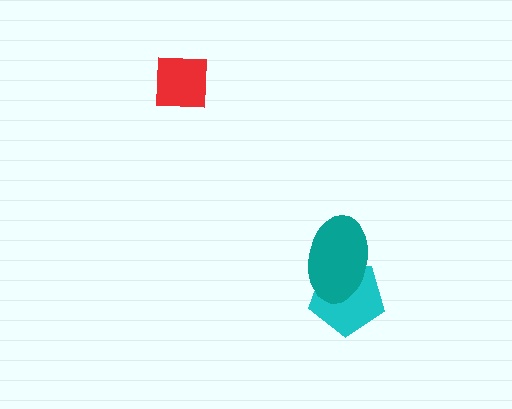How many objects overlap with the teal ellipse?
1 object overlaps with the teal ellipse.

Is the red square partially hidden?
No, no other shape covers it.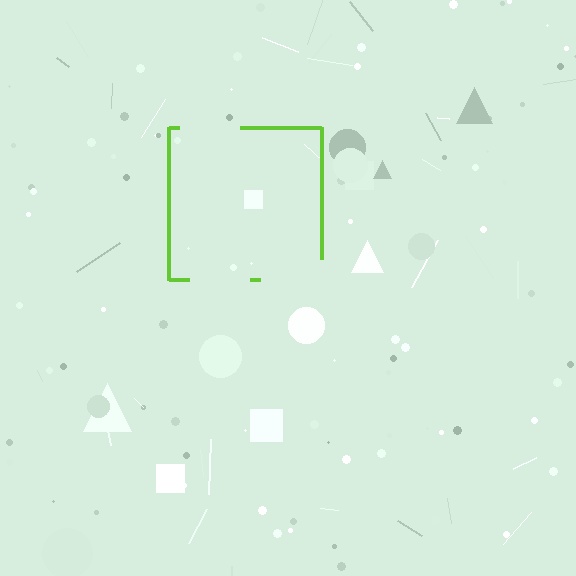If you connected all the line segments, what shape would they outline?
They would outline a square.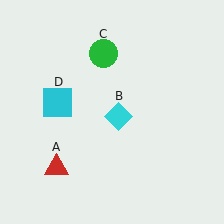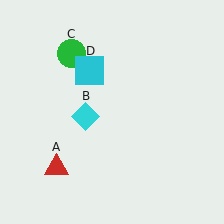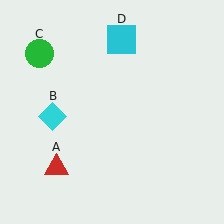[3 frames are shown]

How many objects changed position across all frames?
3 objects changed position: cyan diamond (object B), green circle (object C), cyan square (object D).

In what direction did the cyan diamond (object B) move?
The cyan diamond (object B) moved left.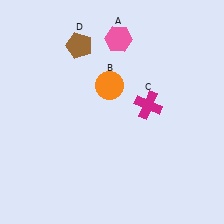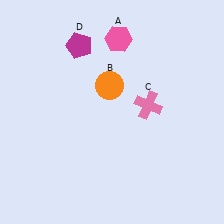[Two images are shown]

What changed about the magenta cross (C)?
In Image 1, C is magenta. In Image 2, it changed to pink.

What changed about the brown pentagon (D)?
In Image 1, D is brown. In Image 2, it changed to magenta.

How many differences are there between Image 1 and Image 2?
There are 2 differences between the two images.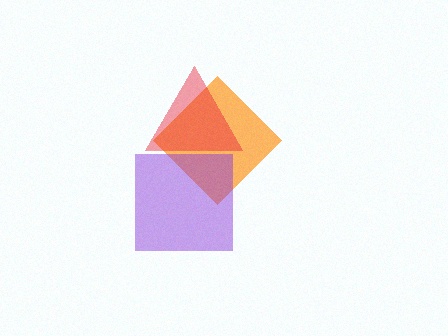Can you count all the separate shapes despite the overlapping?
Yes, there are 3 separate shapes.